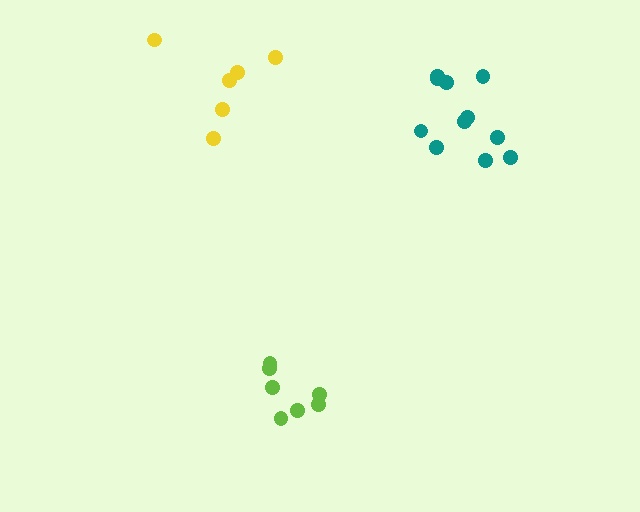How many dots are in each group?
Group 1: 6 dots, Group 2: 11 dots, Group 3: 7 dots (24 total).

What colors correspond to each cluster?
The clusters are colored: yellow, teal, lime.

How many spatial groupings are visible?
There are 3 spatial groupings.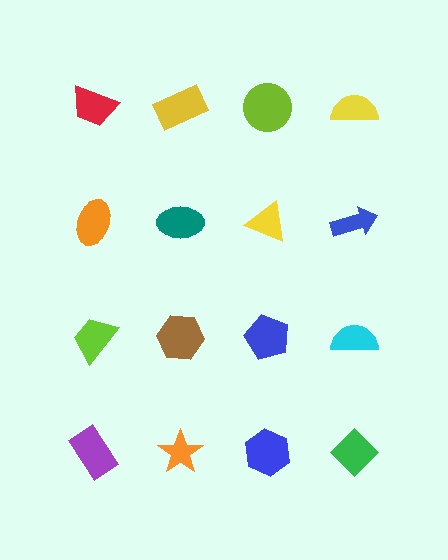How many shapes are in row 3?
4 shapes.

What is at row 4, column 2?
An orange star.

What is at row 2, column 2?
A teal ellipse.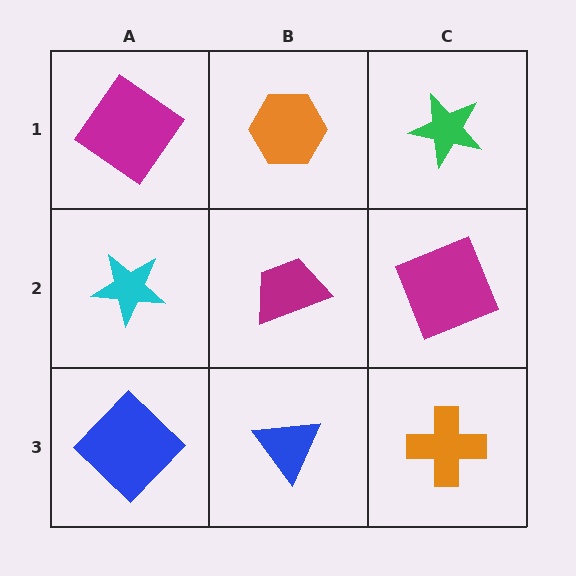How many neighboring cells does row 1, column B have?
3.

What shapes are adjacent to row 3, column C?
A magenta square (row 2, column C), a blue triangle (row 3, column B).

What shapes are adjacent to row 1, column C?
A magenta square (row 2, column C), an orange hexagon (row 1, column B).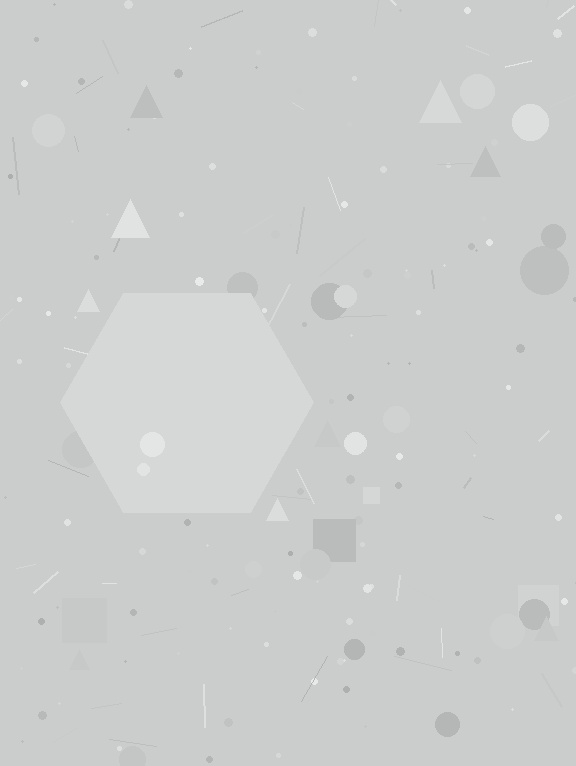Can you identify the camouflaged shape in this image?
The camouflaged shape is a hexagon.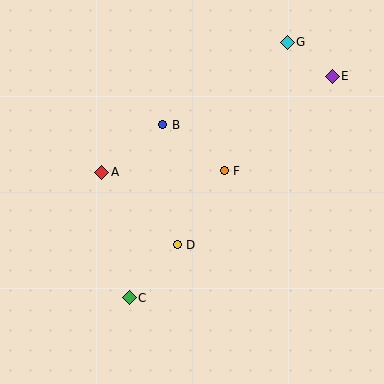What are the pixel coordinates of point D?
Point D is at (177, 245).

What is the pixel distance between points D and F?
The distance between D and F is 87 pixels.